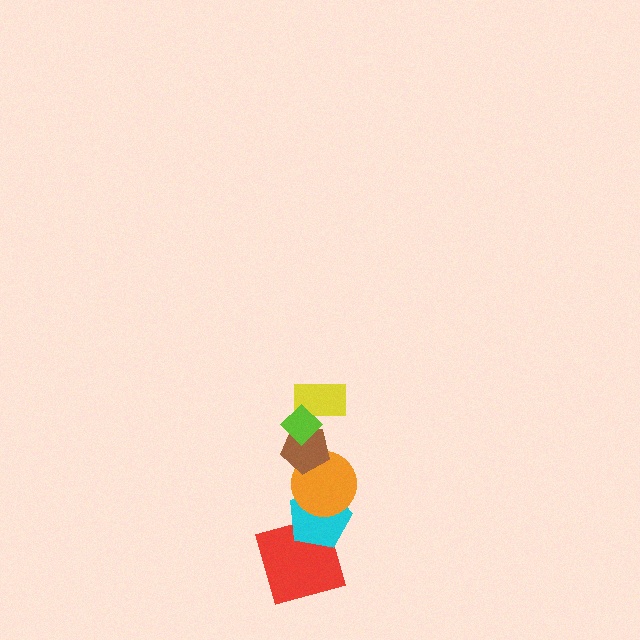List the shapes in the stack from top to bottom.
From top to bottom: the lime diamond, the yellow rectangle, the brown pentagon, the orange circle, the cyan pentagon, the red square.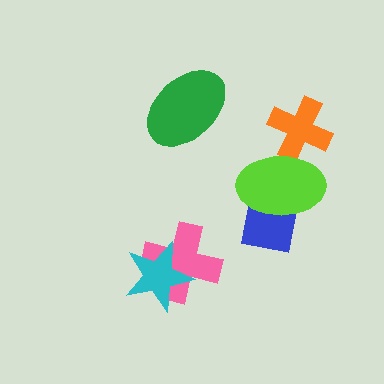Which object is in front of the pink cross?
The cyan star is in front of the pink cross.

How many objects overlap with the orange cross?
1 object overlaps with the orange cross.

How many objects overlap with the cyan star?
1 object overlaps with the cyan star.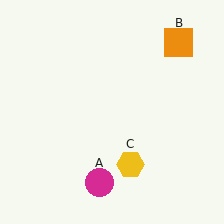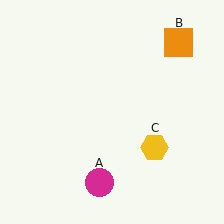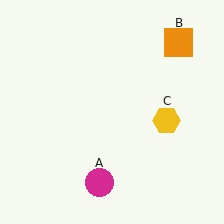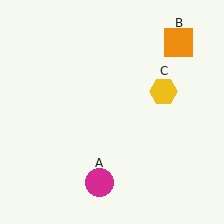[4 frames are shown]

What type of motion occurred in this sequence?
The yellow hexagon (object C) rotated counterclockwise around the center of the scene.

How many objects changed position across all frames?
1 object changed position: yellow hexagon (object C).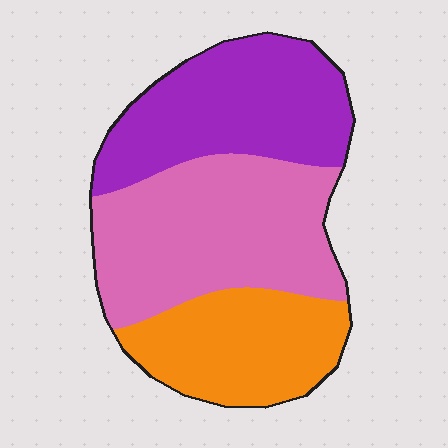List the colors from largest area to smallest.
From largest to smallest: pink, purple, orange.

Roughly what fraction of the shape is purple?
Purple covers 33% of the shape.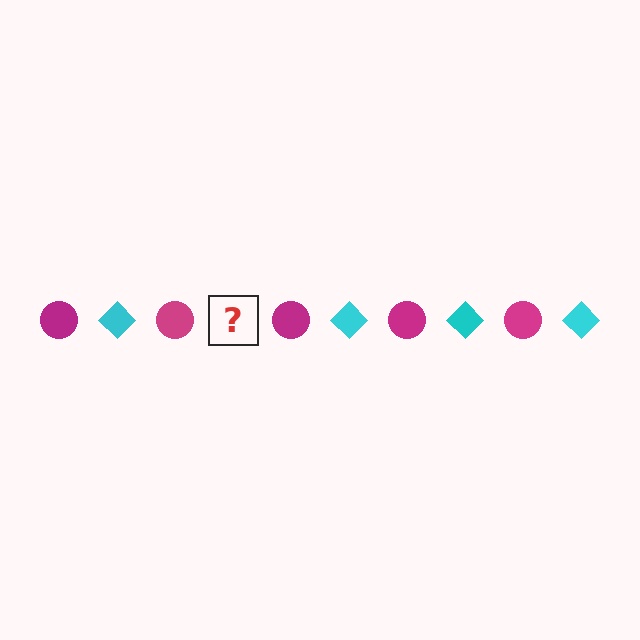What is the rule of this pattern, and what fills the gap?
The rule is that the pattern alternates between magenta circle and cyan diamond. The gap should be filled with a cyan diamond.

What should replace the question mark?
The question mark should be replaced with a cyan diamond.